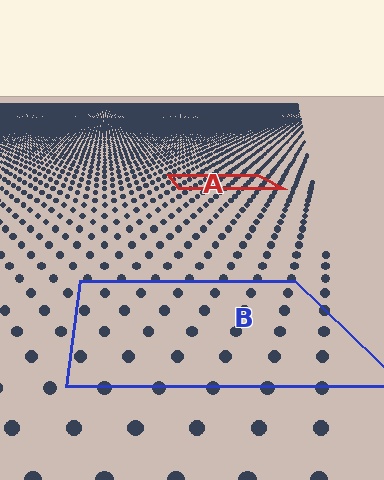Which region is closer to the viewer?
Region B is closer. The texture elements there are larger and more spread out.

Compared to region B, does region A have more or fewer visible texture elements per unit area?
Region A has more texture elements per unit area — they are packed more densely because it is farther away.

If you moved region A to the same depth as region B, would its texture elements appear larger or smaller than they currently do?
They would appear larger. At a closer depth, the same texture elements are projected at a bigger on-screen size.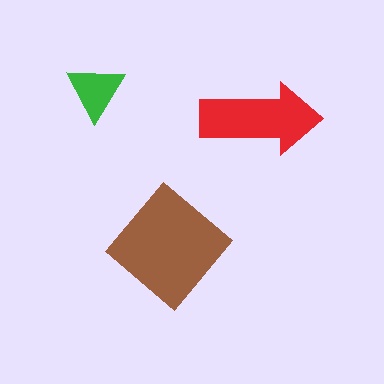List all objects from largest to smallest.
The brown diamond, the red arrow, the green triangle.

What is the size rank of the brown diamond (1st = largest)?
1st.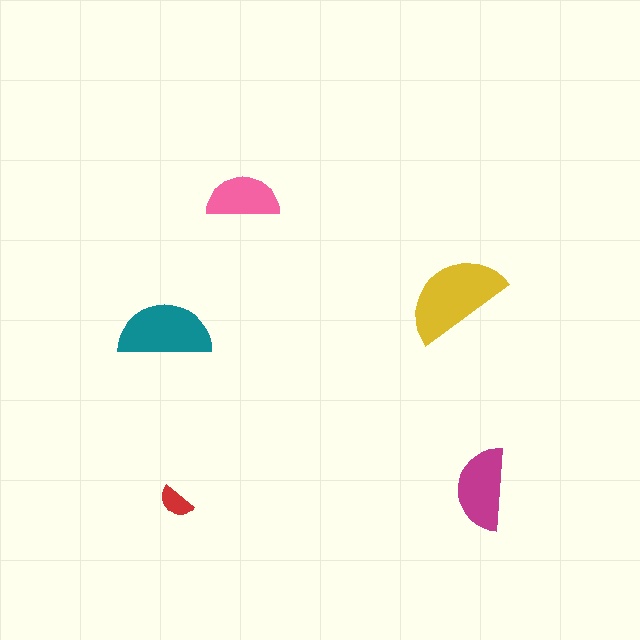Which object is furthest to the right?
The magenta semicircle is rightmost.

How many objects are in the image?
There are 5 objects in the image.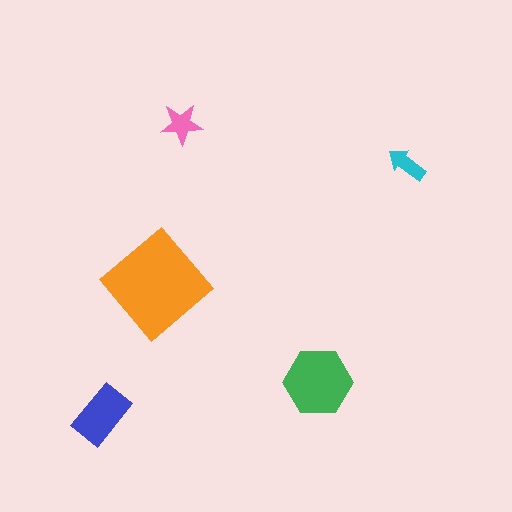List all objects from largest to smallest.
The orange diamond, the green hexagon, the blue rectangle, the pink star, the cyan arrow.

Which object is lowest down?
The blue rectangle is bottommost.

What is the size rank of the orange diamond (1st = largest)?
1st.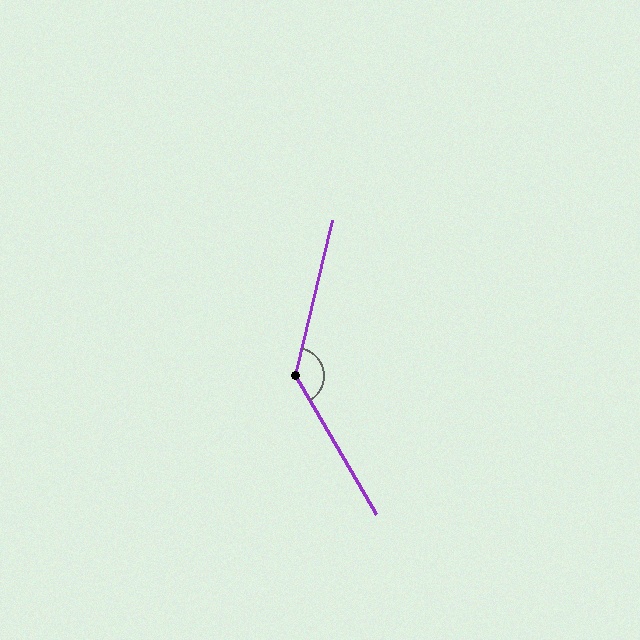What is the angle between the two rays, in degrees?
Approximately 136 degrees.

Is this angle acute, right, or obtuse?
It is obtuse.